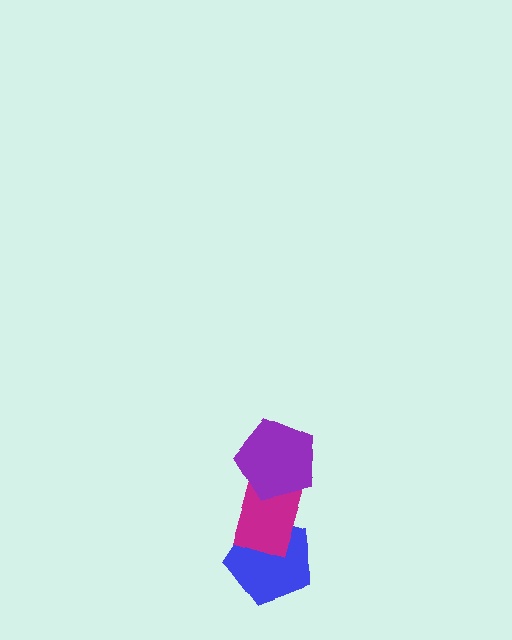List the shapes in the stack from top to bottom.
From top to bottom: the purple pentagon, the magenta rectangle, the blue pentagon.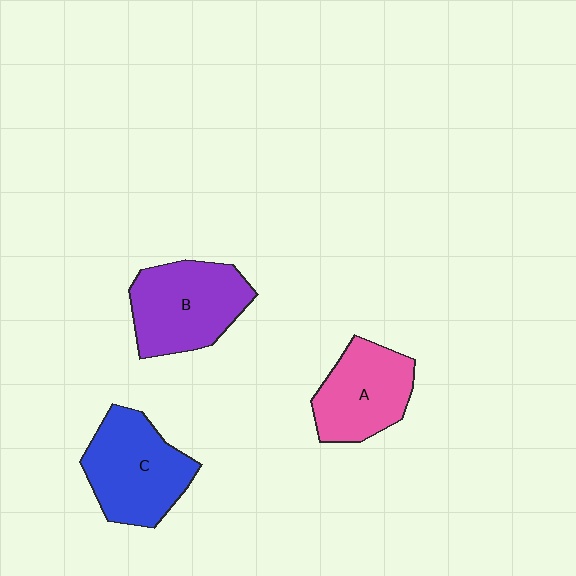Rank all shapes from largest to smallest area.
From largest to smallest: C (blue), B (purple), A (pink).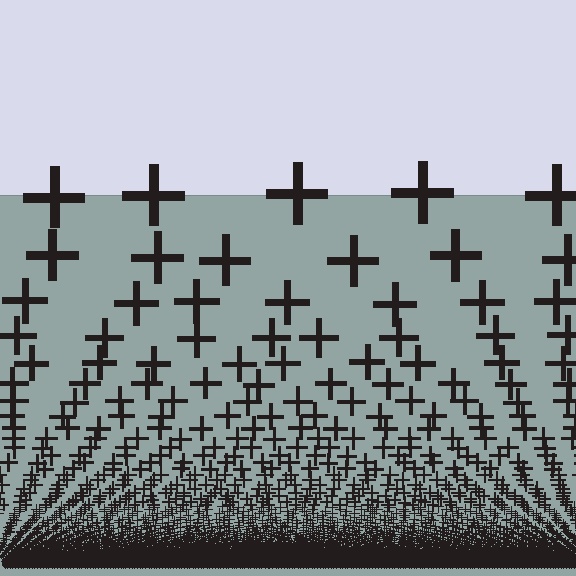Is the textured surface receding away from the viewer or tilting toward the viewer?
The surface appears to tilt toward the viewer. Texture elements get larger and sparser toward the top.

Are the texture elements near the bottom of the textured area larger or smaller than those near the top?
Smaller. The gradient is inverted — elements near the bottom are smaller and denser.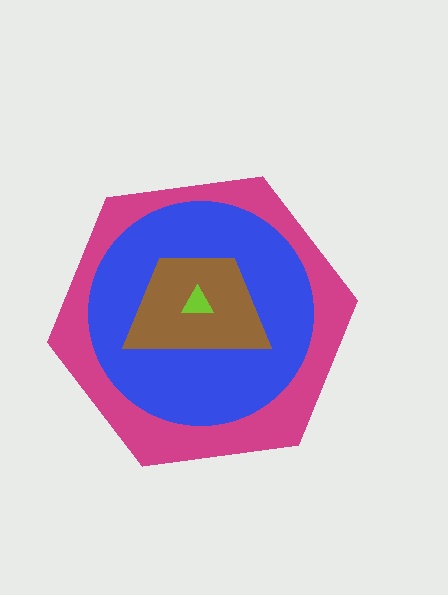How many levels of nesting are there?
4.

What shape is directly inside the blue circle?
The brown trapezoid.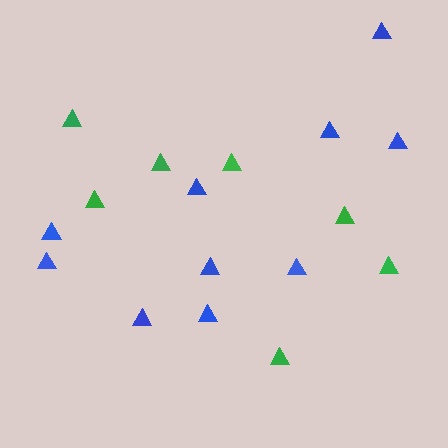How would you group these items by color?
There are 2 groups: one group of green triangles (7) and one group of blue triangles (10).